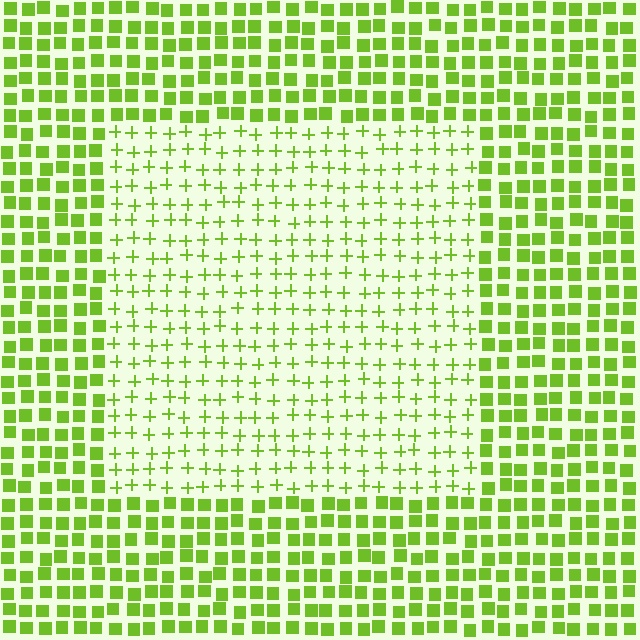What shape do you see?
I see a rectangle.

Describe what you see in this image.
The image is filled with small lime elements arranged in a uniform grid. A rectangle-shaped region contains plus signs, while the surrounding area contains squares. The boundary is defined purely by the change in element shape.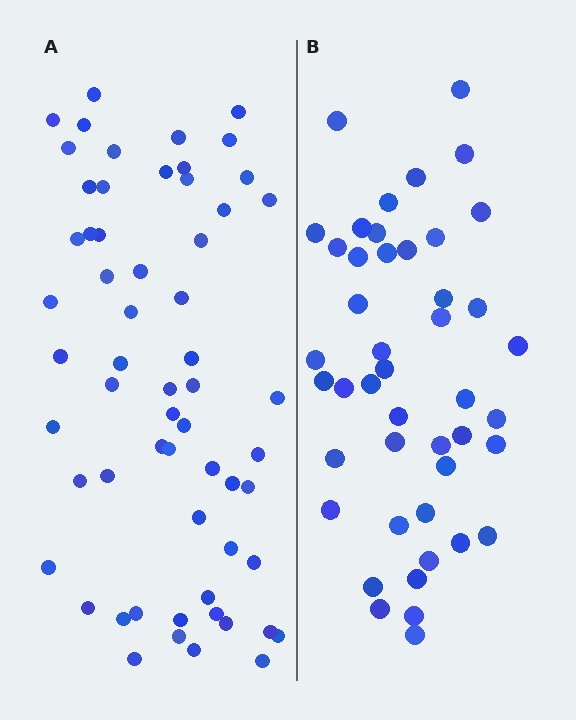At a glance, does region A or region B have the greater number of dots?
Region A (the left region) has more dots.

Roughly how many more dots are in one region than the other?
Region A has approximately 15 more dots than region B.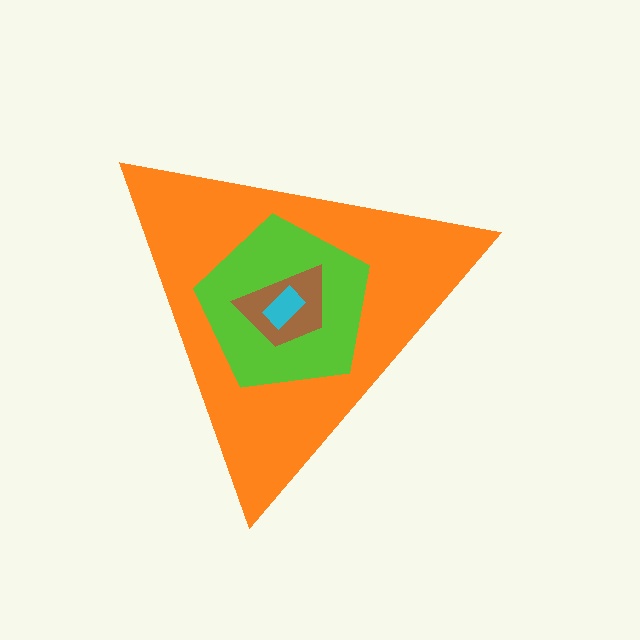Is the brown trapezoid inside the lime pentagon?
Yes.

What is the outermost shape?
The orange triangle.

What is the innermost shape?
The cyan rectangle.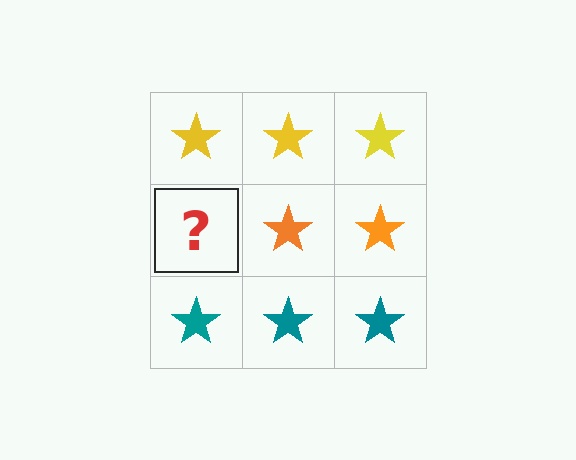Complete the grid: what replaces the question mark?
The question mark should be replaced with an orange star.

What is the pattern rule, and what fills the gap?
The rule is that each row has a consistent color. The gap should be filled with an orange star.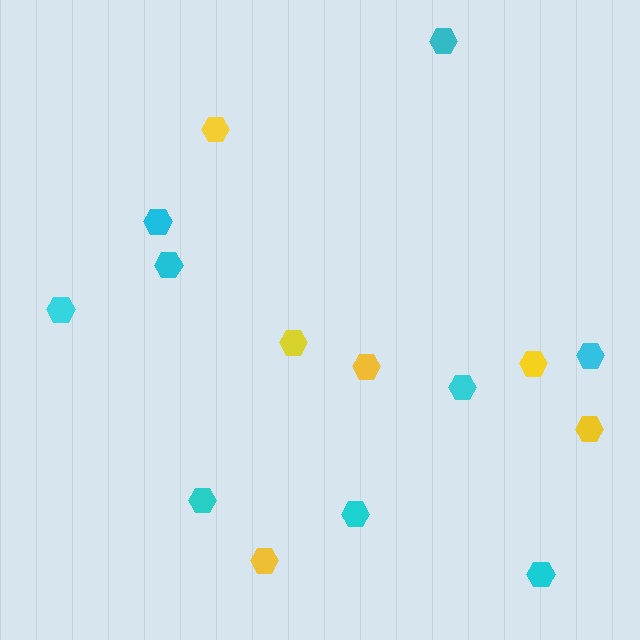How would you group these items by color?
There are 2 groups: one group of cyan hexagons (9) and one group of yellow hexagons (6).